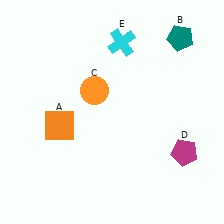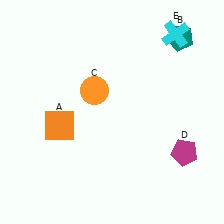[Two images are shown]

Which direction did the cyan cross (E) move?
The cyan cross (E) moved right.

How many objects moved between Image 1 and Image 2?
1 object moved between the two images.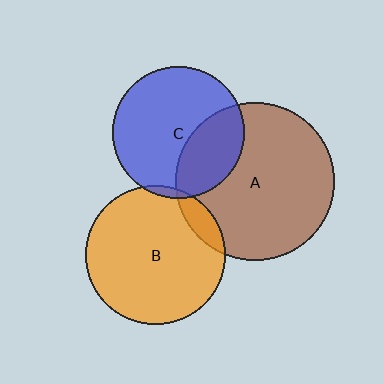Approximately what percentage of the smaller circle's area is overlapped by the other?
Approximately 5%.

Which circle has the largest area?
Circle A (brown).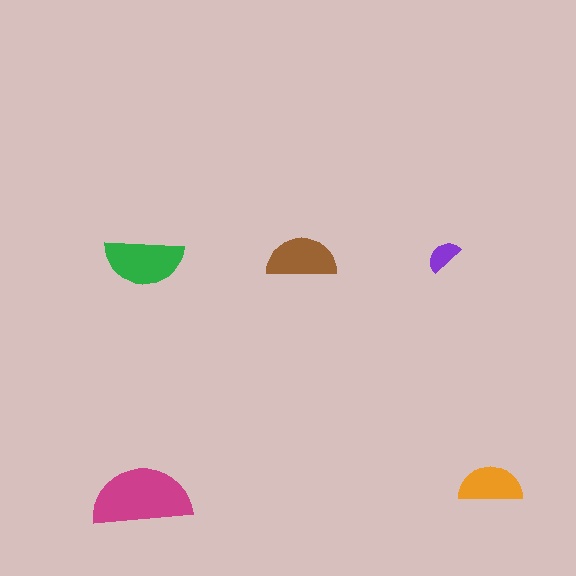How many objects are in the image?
There are 5 objects in the image.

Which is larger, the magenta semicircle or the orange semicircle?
The magenta one.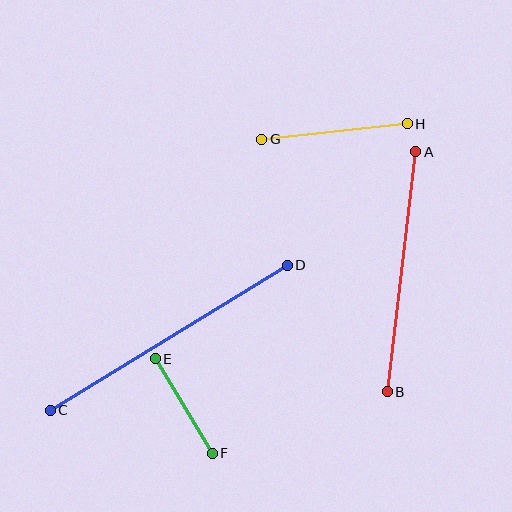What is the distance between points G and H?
The distance is approximately 147 pixels.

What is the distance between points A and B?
The distance is approximately 242 pixels.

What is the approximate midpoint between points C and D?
The midpoint is at approximately (169, 338) pixels.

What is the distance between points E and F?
The distance is approximately 110 pixels.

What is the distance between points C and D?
The distance is approximately 278 pixels.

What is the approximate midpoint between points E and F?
The midpoint is at approximately (184, 406) pixels.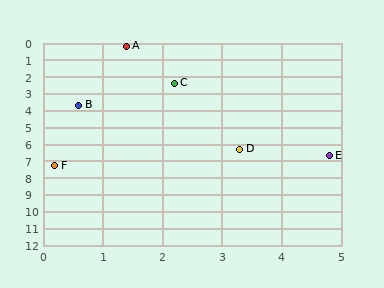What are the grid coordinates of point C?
Point C is at approximately (2.2, 2.4).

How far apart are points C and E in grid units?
Points C and E are about 5.0 grid units apart.